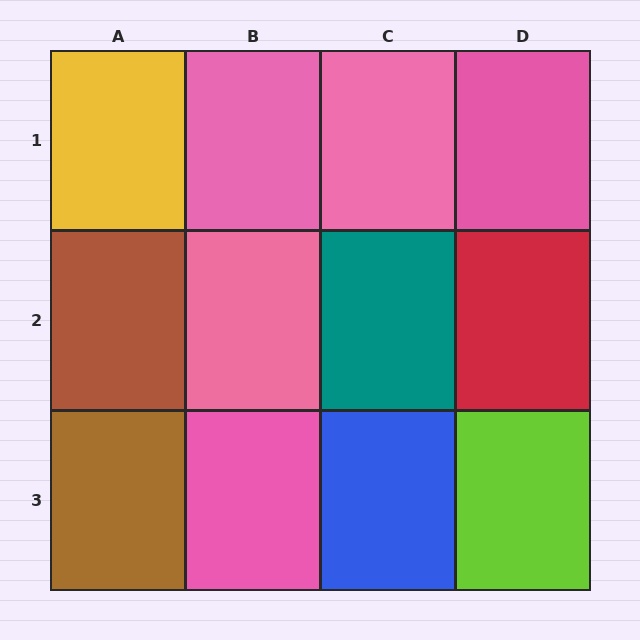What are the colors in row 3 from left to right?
Brown, pink, blue, lime.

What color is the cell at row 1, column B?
Pink.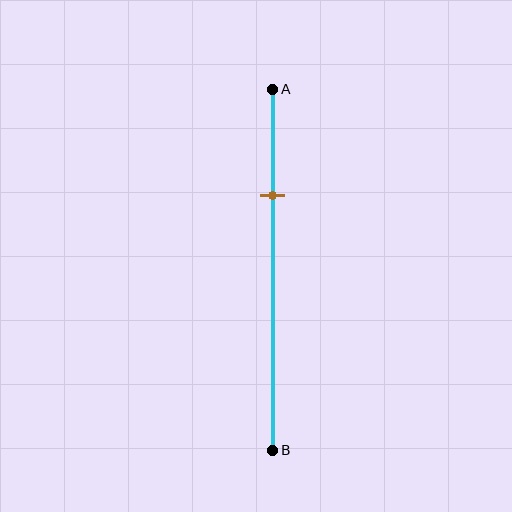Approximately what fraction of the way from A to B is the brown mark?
The brown mark is approximately 30% of the way from A to B.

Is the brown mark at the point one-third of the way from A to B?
No, the mark is at about 30% from A, not at the 33% one-third point.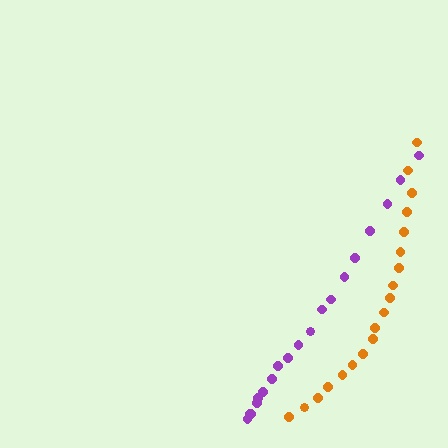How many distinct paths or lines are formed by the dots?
There are 2 distinct paths.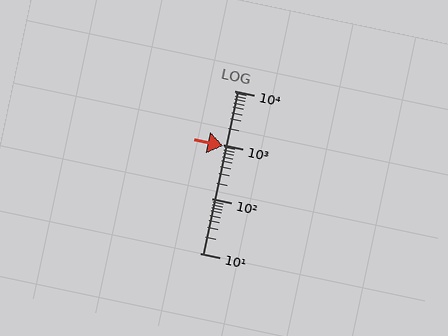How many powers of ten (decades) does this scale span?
The scale spans 3 decades, from 10 to 10000.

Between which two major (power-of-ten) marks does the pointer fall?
The pointer is between 100 and 1000.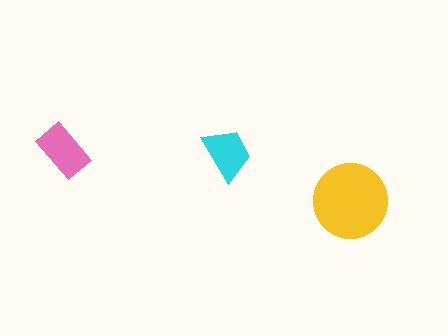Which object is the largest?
The yellow circle.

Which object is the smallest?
The cyan trapezoid.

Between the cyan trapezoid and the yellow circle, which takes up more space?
The yellow circle.